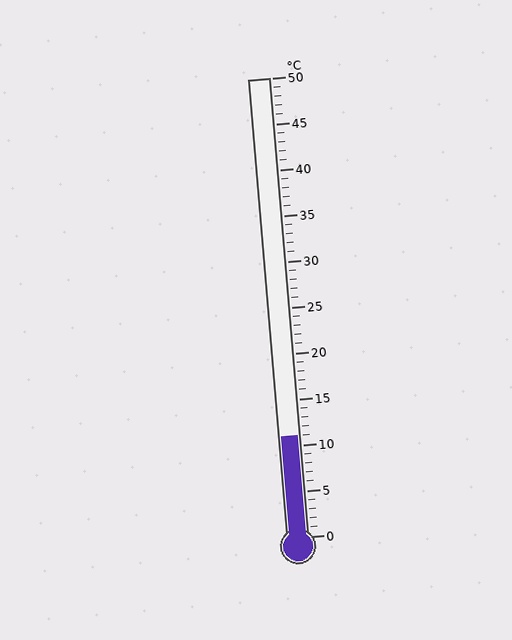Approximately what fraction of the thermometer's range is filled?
The thermometer is filled to approximately 20% of its range.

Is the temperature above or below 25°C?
The temperature is below 25°C.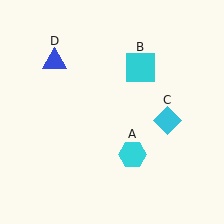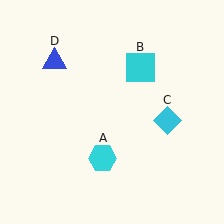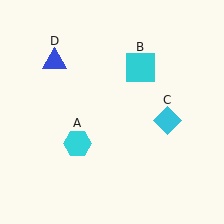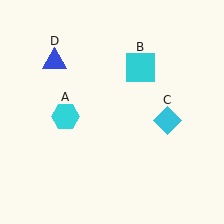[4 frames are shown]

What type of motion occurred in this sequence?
The cyan hexagon (object A) rotated clockwise around the center of the scene.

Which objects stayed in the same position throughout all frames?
Cyan square (object B) and cyan diamond (object C) and blue triangle (object D) remained stationary.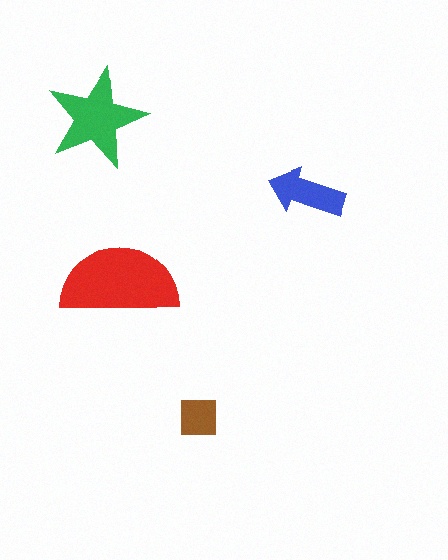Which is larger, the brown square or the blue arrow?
The blue arrow.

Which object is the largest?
The red semicircle.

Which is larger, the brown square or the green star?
The green star.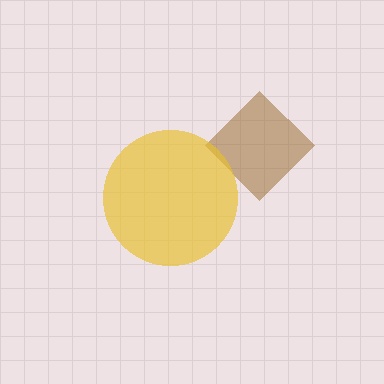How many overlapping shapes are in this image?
There are 2 overlapping shapes in the image.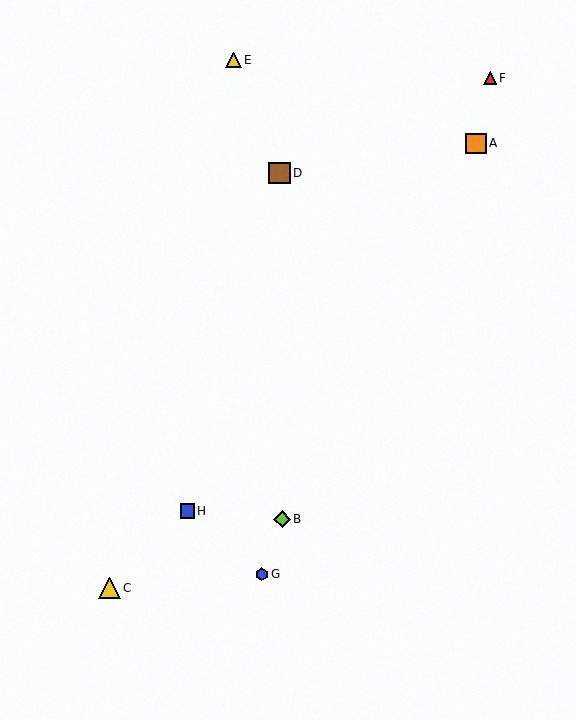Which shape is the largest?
The yellow triangle (labeled C) is the largest.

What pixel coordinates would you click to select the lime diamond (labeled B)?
Click at (282, 519) to select the lime diamond B.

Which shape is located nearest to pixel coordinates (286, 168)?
The brown square (labeled D) at (280, 173) is nearest to that location.